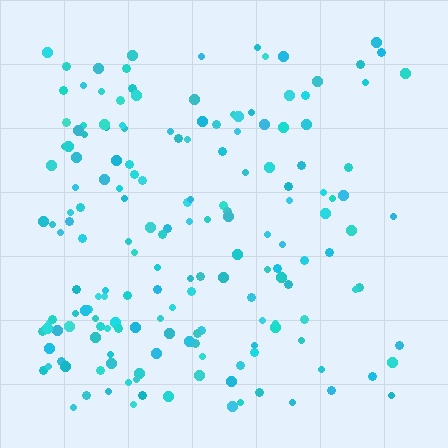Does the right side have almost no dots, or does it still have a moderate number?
Still a moderate number, just noticeably fewer than the left.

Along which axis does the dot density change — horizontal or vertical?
Horizontal.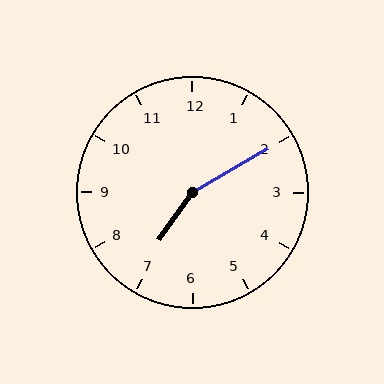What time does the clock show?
7:10.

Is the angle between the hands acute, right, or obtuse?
It is obtuse.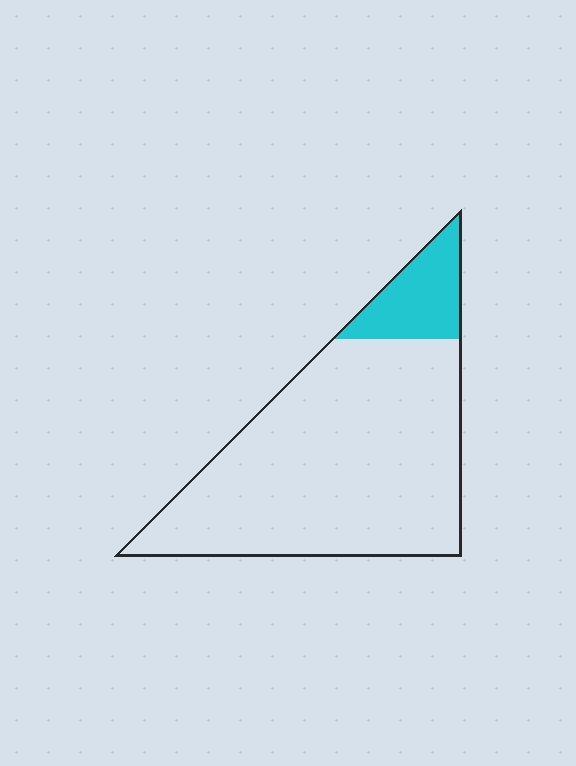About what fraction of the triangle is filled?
About one eighth (1/8).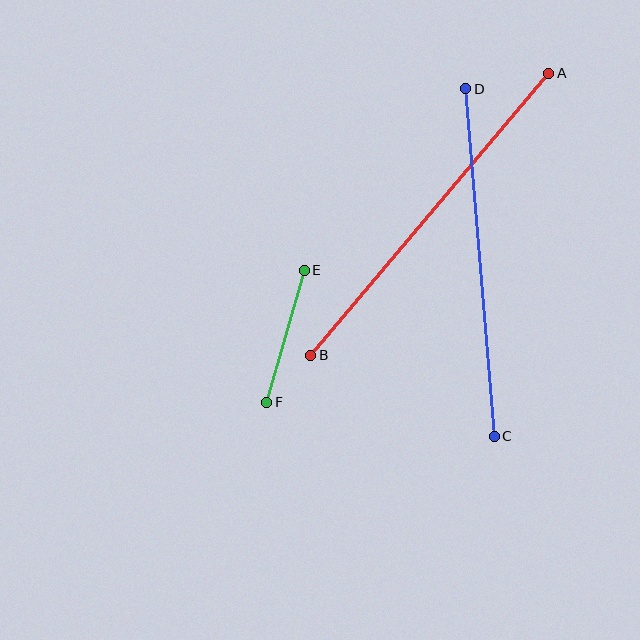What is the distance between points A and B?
The distance is approximately 369 pixels.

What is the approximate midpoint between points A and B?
The midpoint is at approximately (430, 214) pixels.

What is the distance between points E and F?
The distance is approximately 137 pixels.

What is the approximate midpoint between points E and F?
The midpoint is at approximately (285, 336) pixels.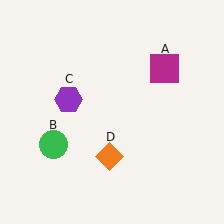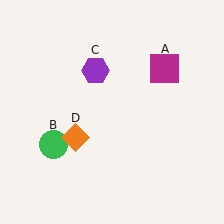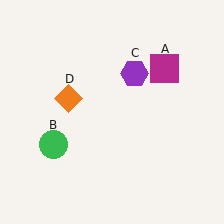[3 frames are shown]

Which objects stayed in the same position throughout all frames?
Magenta square (object A) and green circle (object B) remained stationary.